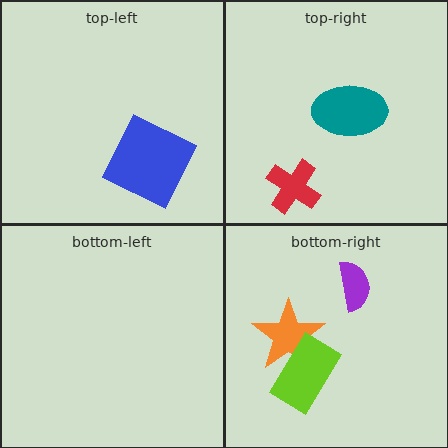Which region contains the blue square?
The top-left region.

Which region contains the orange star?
The bottom-right region.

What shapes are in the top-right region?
The teal ellipse, the red cross.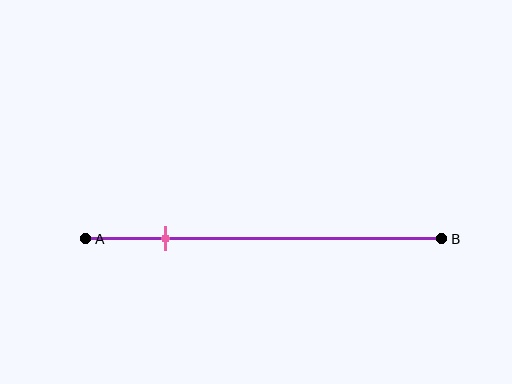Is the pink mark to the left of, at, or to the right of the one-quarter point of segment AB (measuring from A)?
The pink mark is approximately at the one-quarter point of segment AB.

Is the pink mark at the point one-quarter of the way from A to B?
Yes, the mark is approximately at the one-quarter point.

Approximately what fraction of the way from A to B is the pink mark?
The pink mark is approximately 20% of the way from A to B.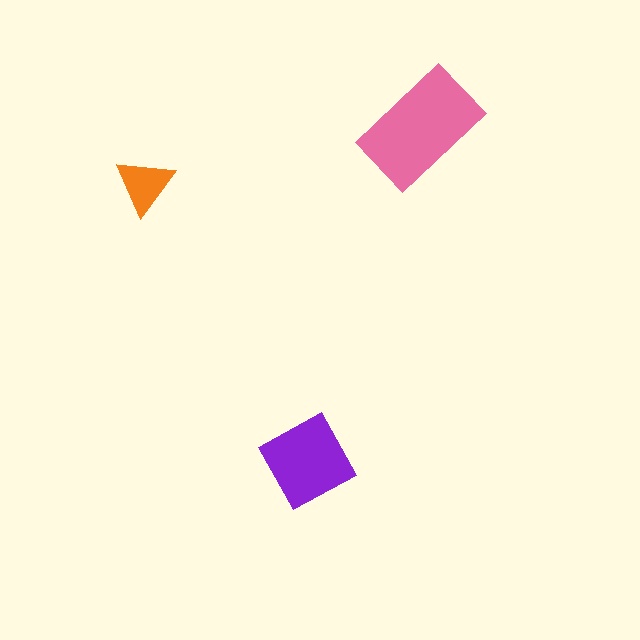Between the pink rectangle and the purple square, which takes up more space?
The pink rectangle.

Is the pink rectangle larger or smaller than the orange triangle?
Larger.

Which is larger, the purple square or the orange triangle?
The purple square.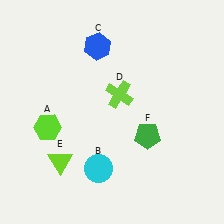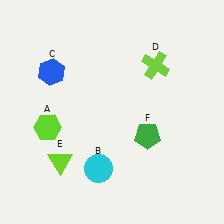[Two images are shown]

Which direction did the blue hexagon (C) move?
The blue hexagon (C) moved left.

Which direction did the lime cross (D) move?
The lime cross (D) moved right.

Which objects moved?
The objects that moved are: the blue hexagon (C), the lime cross (D).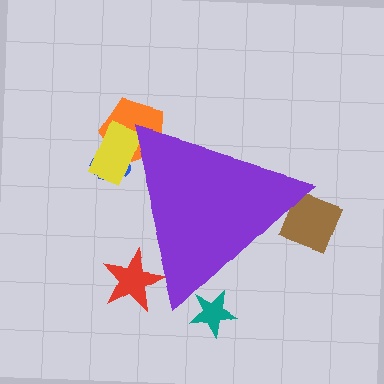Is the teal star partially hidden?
Yes, the teal star is partially hidden behind the purple triangle.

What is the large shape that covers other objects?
A purple triangle.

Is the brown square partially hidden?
Yes, the brown square is partially hidden behind the purple triangle.